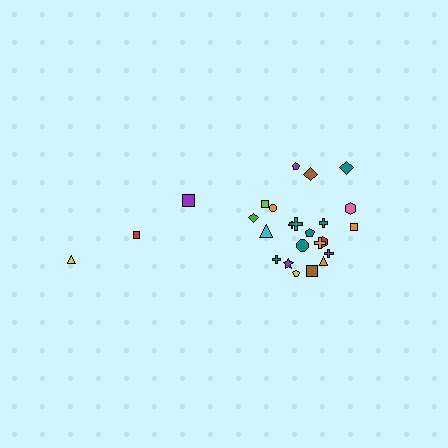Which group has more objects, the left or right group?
The right group.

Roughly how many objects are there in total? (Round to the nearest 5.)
Roughly 25 objects in total.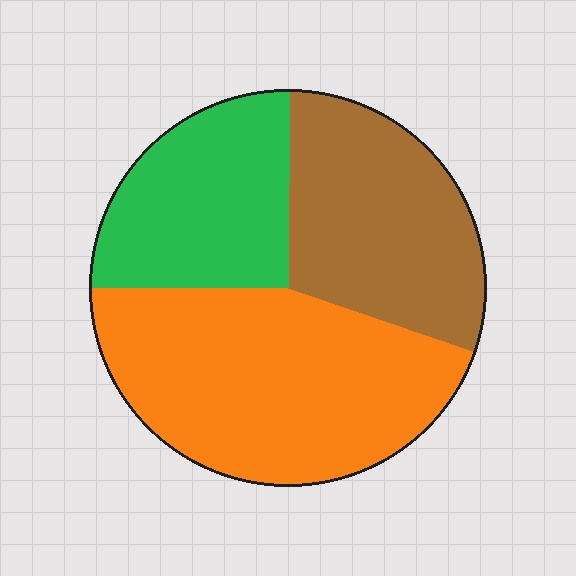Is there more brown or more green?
Brown.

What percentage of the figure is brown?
Brown covers 30% of the figure.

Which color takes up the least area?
Green, at roughly 25%.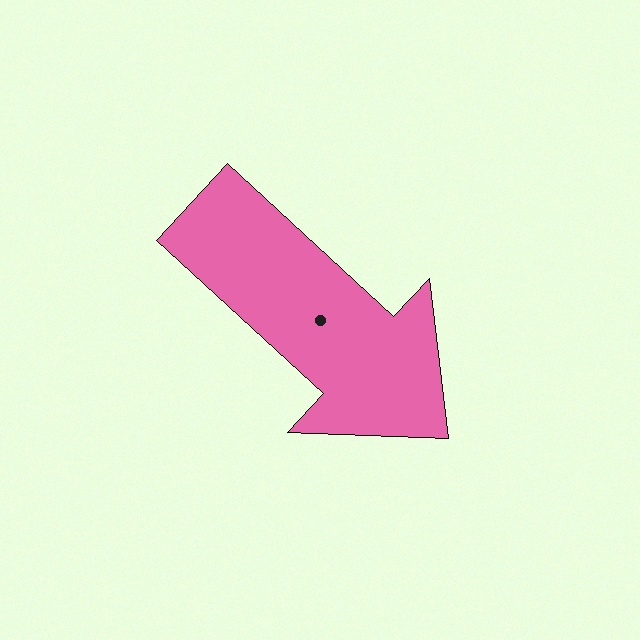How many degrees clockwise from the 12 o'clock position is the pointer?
Approximately 133 degrees.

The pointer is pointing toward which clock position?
Roughly 4 o'clock.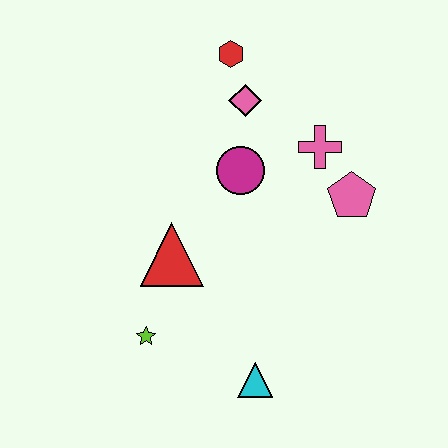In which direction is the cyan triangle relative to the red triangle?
The cyan triangle is below the red triangle.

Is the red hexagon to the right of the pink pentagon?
No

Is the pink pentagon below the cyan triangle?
No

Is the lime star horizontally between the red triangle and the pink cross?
No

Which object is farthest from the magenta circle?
The cyan triangle is farthest from the magenta circle.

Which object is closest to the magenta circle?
The pink diamond is closest to the magenta circle.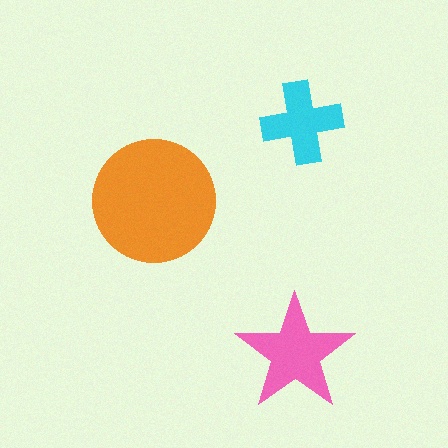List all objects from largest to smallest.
The orange circle, the pink star, the cyan cross.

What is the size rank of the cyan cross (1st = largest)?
3rd.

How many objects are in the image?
There are 3 objects in the image.